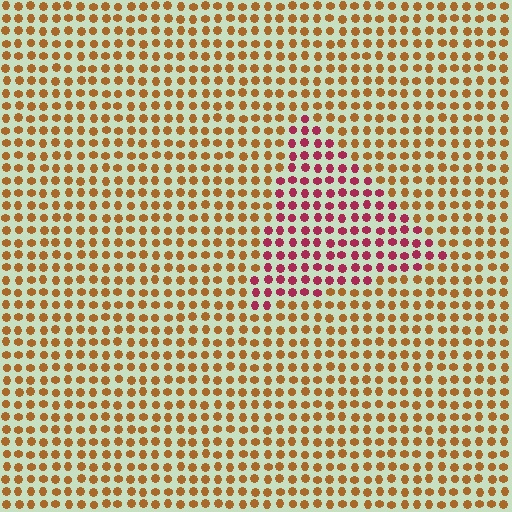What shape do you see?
I see a triangle.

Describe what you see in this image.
The image is filled with small brown elements in a uniform arrangement. A triangle-shaped region is visible where the elements are tinted to a slightly different hue, forming a subtle color boundary.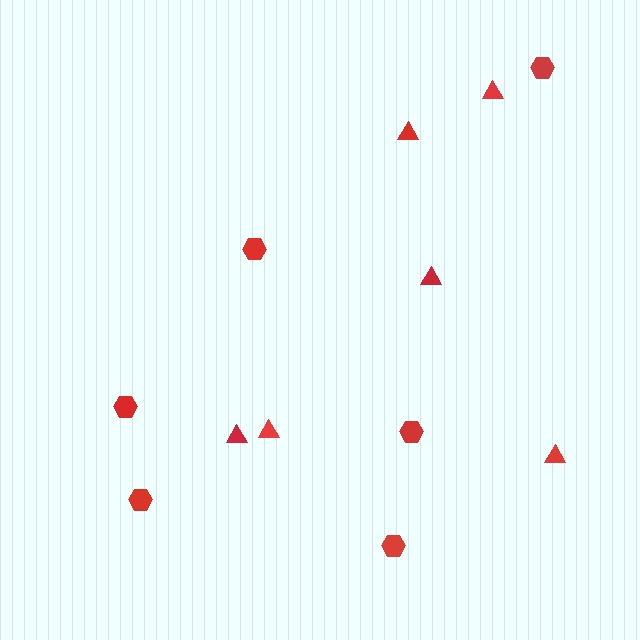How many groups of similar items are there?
There are 2 groups: one group of hexagons (6) and one group of triangles (6).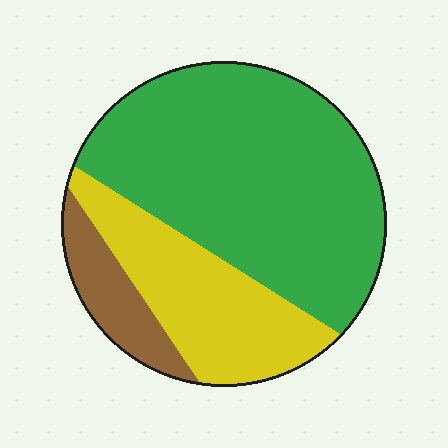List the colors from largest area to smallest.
From largest to smallest: green, yellow, brown.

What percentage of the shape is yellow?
Yellow takes up about one quarter (1/4) of the shape.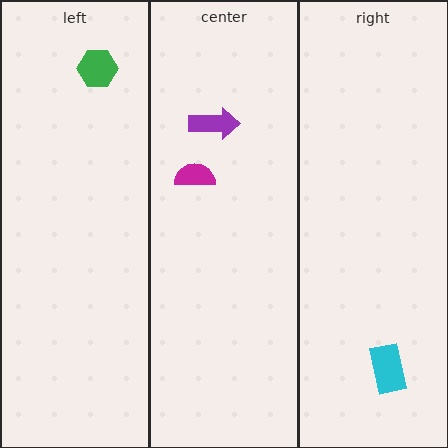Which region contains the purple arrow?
The center region.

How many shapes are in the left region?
1.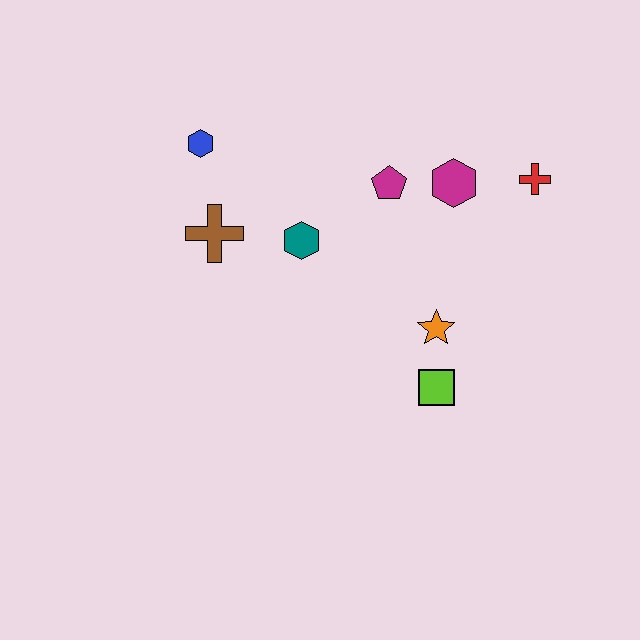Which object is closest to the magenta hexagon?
The magenta pentagon is closest to the magenta hexagon.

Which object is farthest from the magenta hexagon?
The blue hexagon is farthest from the magenta hexagon.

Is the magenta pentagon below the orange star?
No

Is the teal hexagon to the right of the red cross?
No